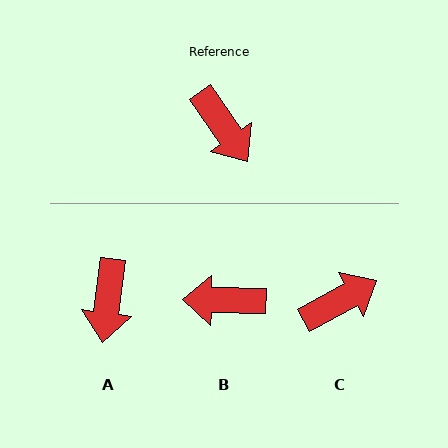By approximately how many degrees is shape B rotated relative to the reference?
Approximately 126 degrees clockwise.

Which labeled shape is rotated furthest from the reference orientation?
B, about 126 degrees away.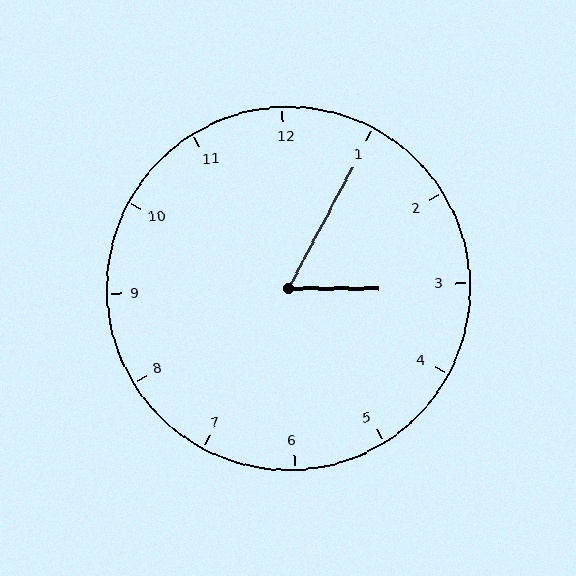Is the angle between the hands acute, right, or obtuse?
It is acute.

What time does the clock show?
3:05.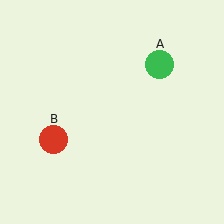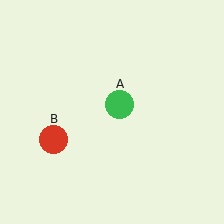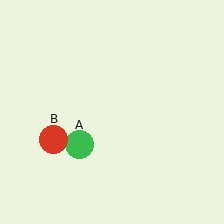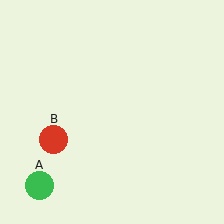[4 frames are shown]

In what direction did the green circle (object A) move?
The green circle (object A) moved down and to the left.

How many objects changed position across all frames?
1 object changed position: green circle (object A).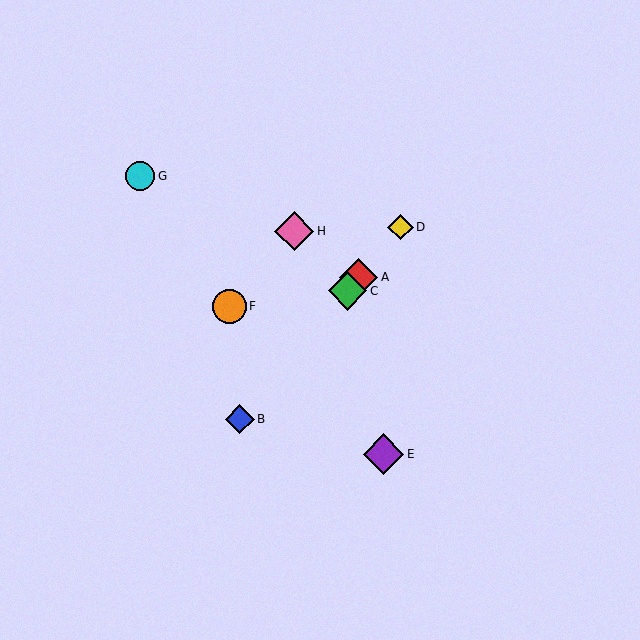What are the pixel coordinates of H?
Object H is at (294, 231).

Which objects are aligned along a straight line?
Objects A, B, C, D are aligned along a straight line.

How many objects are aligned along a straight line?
4 objects (A, B, C, D) are aligned along a straight line.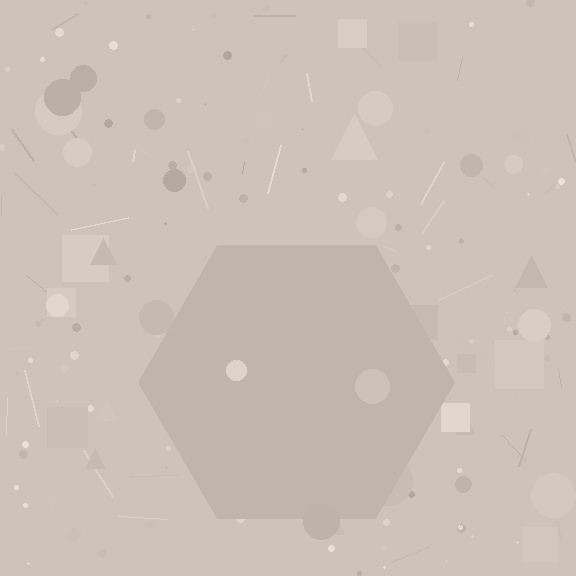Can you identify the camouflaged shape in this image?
The camouflaged shape is a hexagon.